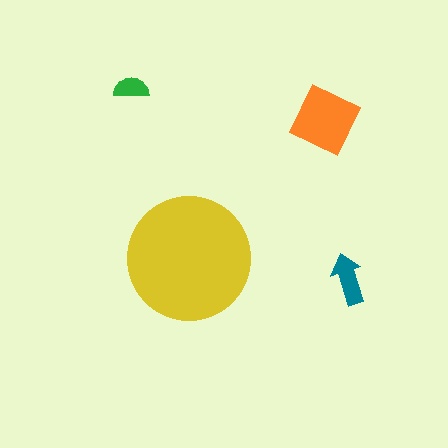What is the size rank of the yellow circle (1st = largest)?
1st.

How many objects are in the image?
There are 4 objects in the image.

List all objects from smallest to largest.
The green semicircle, the teal arrow, the orange square, the yellow circle.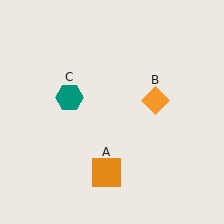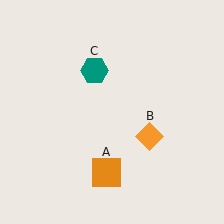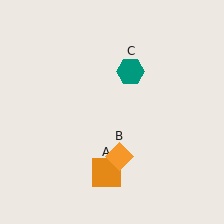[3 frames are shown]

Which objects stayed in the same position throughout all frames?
Orange square (object A) remained stationary.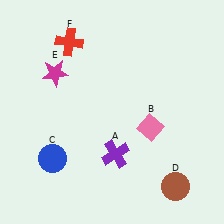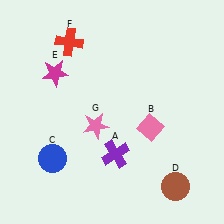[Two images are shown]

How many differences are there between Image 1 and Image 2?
There is 1 difference between the two images.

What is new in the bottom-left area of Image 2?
A pink star (G) was added in the bottom-left area of Image 2.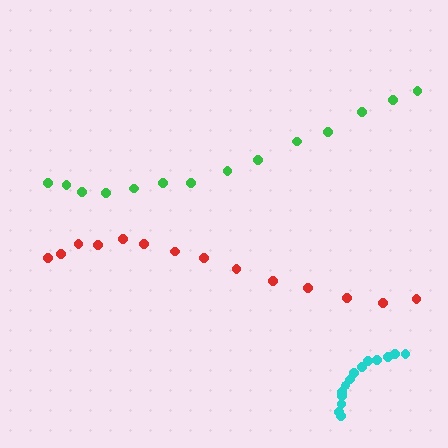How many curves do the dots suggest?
There are 3 distinct paths.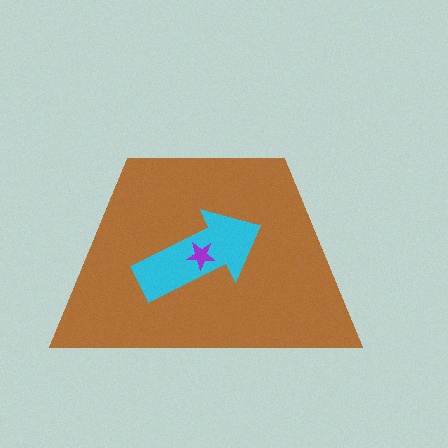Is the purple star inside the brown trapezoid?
Yes.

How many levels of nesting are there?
3.